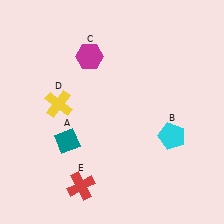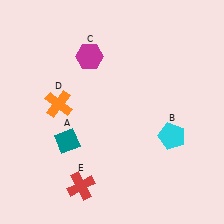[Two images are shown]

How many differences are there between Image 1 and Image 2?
There is 1 difference between the two images.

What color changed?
The cross (D) changed from yellow in Image 1 to orange in Image 2.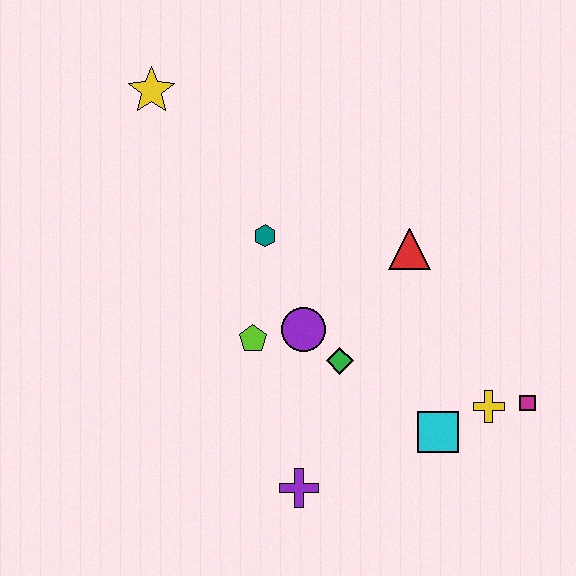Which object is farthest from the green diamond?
The yellow star is farthest from the green diamond.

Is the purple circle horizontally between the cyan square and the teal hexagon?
Yes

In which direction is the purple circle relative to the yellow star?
The purple circle is below the yellow star.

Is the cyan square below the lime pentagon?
Yes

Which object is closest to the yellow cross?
The magenta square is closest to the yellow cross.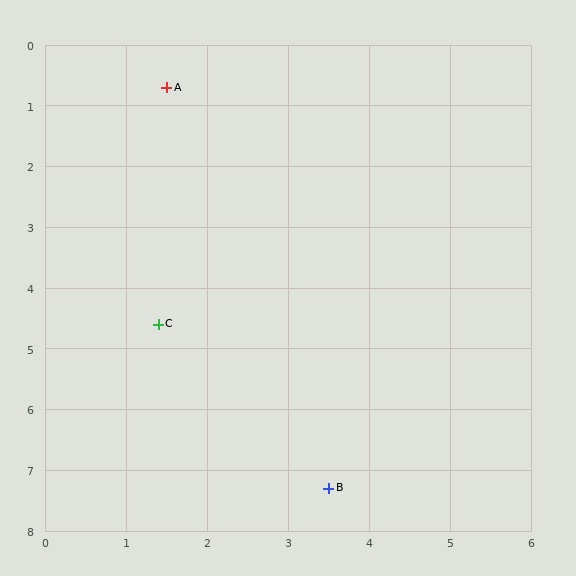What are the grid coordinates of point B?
Point B is at approximately (3.5, 7.3).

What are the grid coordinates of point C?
Point C is at approximately (1.4, 4.6).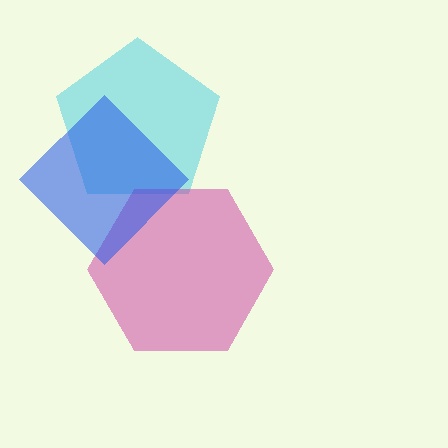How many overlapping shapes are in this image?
There are 3 overlapping shapes in the image.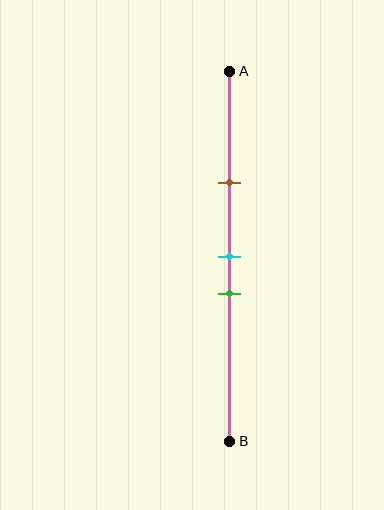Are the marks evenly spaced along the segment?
No, the marks are not evenly spaced.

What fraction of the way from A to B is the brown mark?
The brown mark is approximately 30% (0.3) of the way from A to B.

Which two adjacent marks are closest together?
The cyan and green marks are the closest adjacent pair.